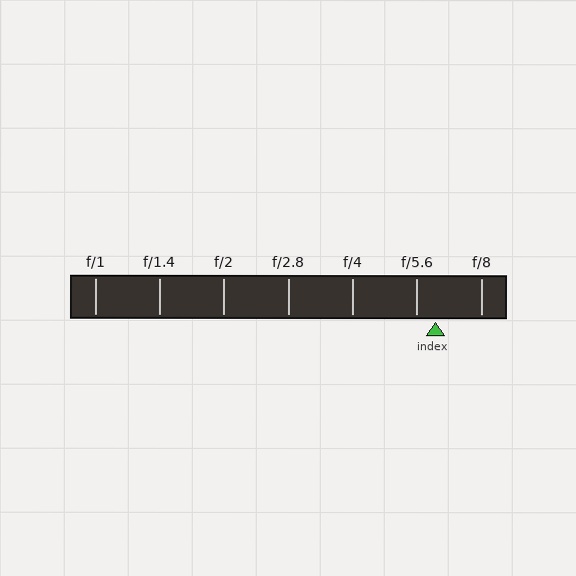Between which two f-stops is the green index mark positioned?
The index mark is between f/5.6 and f/8.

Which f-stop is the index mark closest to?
The index mark is closest to f/5.6.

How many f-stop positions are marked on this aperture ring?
There are 7 f-stop positions marked.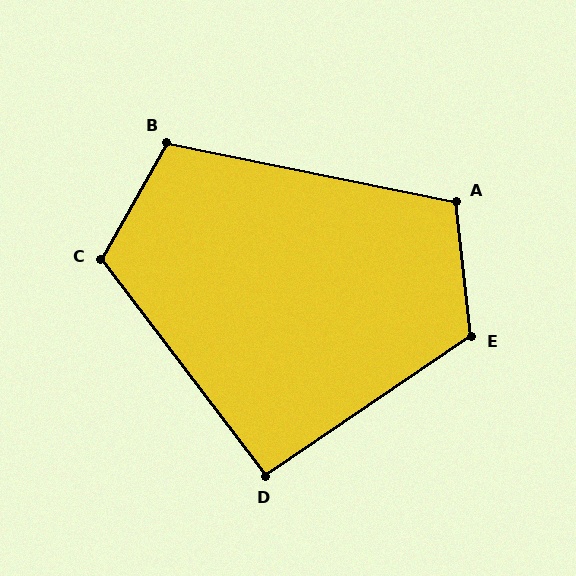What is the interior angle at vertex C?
Approximately 113 degrees (obtuse).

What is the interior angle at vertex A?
Approximately 108 degrees (obtuse).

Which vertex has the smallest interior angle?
D, at approximately 93 degrees.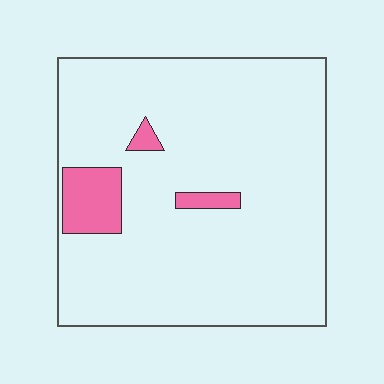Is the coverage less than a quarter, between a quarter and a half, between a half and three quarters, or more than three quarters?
Less than a quarter.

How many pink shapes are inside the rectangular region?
3.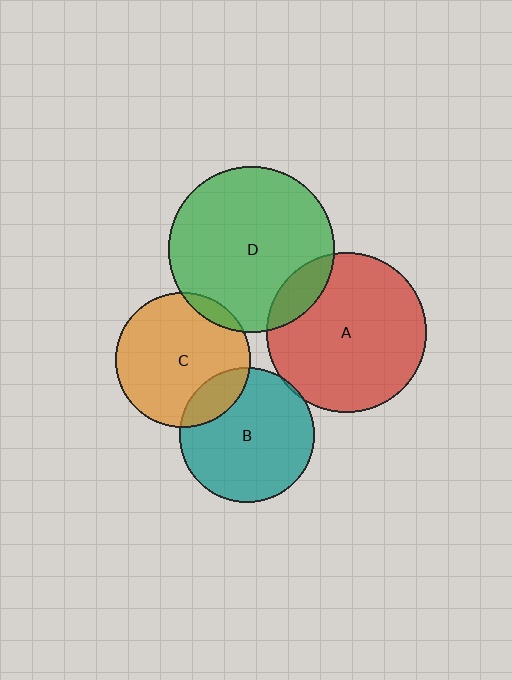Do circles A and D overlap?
Yes.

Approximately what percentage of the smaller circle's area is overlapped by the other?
Approximately 15%.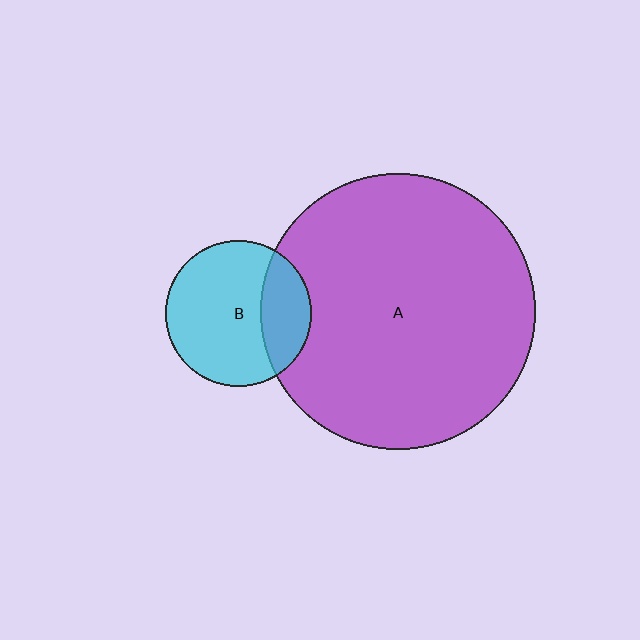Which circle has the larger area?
Circle A (purple).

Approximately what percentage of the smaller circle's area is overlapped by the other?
Approximately 25%.